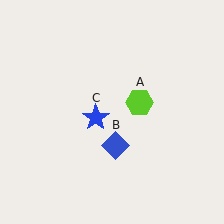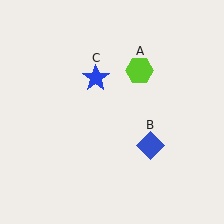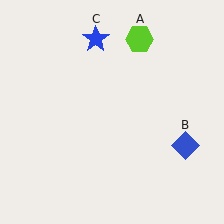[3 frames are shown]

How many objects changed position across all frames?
3 objects changed position: lime hexagon (object A), blue diamond (object B), blue star (object C).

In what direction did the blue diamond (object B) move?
The blue diamond (object B) moved right.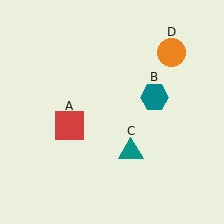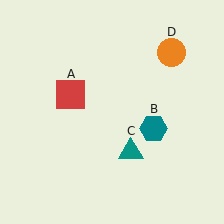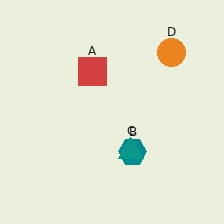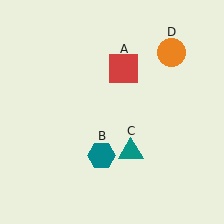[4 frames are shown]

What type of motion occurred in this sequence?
The red square (object A), teal hexagon (object B) rotated clockwise around the center of the scene.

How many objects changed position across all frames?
2 objects changed position: red square (object A), teal hexagon (object B).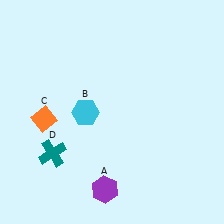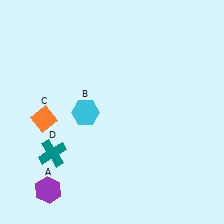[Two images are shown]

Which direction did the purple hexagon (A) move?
The purple hexagon (A) moved left.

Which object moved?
The purple hexagon (A) moved left.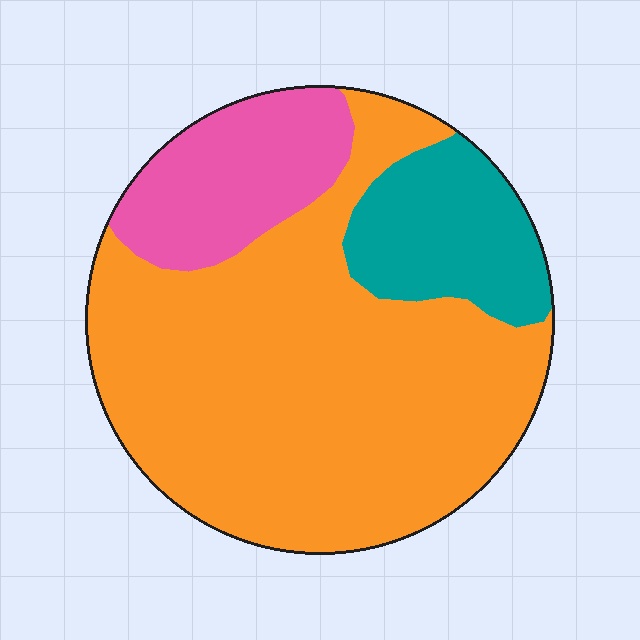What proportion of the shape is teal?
Teal covers roughly 15% of the shape.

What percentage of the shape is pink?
Pink covers 17% of the shape.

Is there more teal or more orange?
Orange.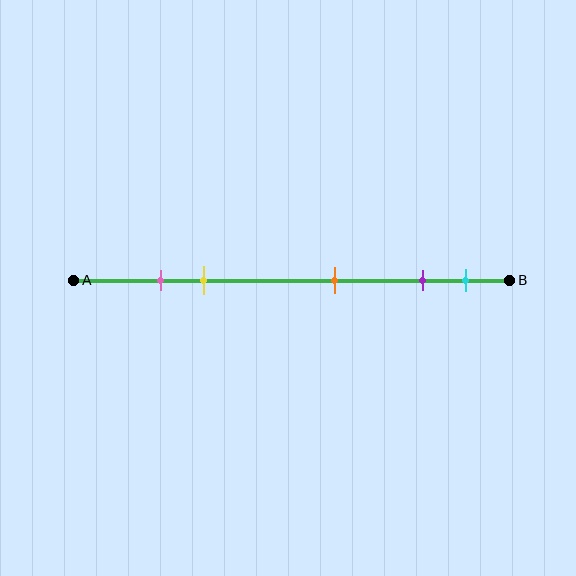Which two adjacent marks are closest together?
The pink and yellow marks are the closest adjacent pair.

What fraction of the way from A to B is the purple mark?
The purple mark is approximately 80% (0.8) of the way from A to B.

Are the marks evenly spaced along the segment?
No, the marks are not evenly spaced.